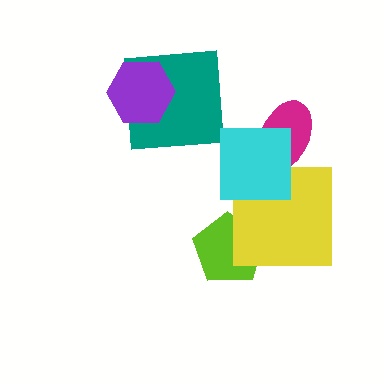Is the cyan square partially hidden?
No, no other shape covers it.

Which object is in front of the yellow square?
The cyan square is in front of the yellow square.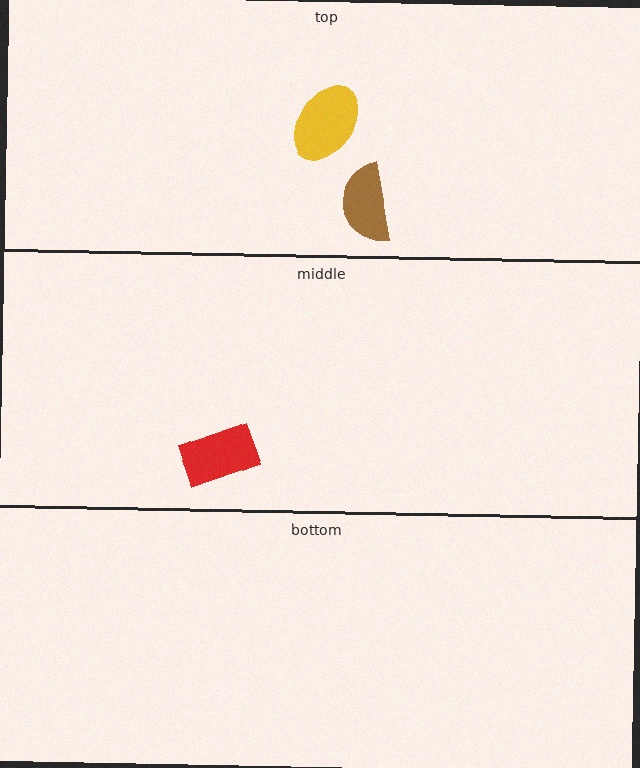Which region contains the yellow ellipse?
The top region.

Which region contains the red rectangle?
The middle region.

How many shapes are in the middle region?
1.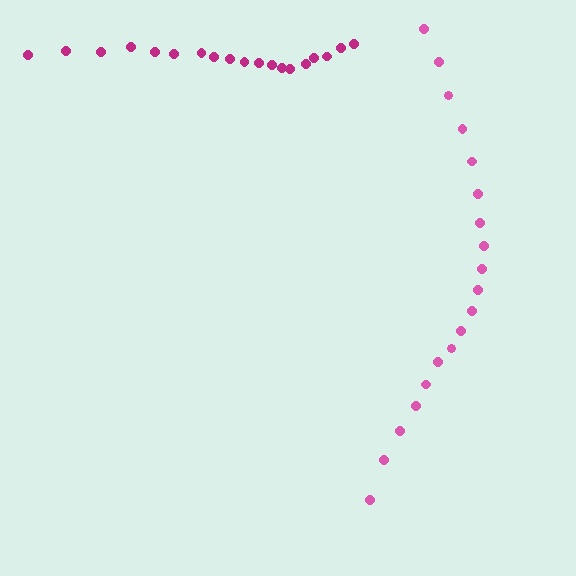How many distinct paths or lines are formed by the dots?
There are 2 distinct paths.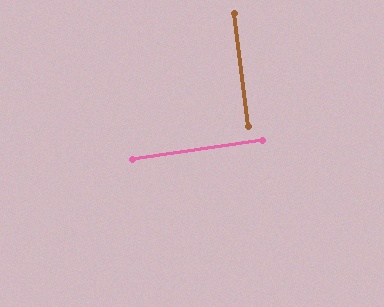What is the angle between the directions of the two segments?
Approximately 89 degrees.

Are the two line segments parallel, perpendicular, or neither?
Perpendicular — they meet at approximately 89°.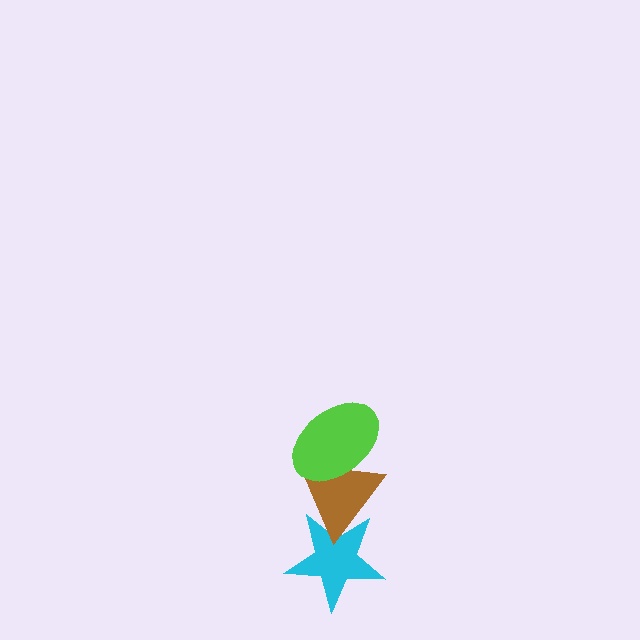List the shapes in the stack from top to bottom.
From top to bottom: the lime ellipse, the brown triangle, the cyan star.